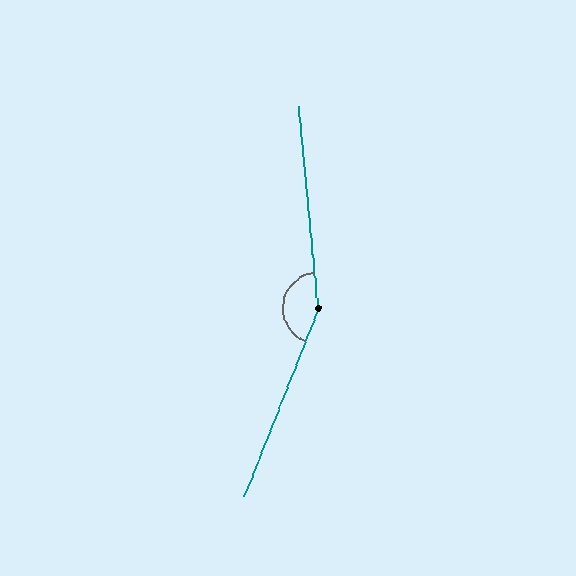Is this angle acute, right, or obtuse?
It is obtuse.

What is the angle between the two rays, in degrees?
Approximately 153 degrees.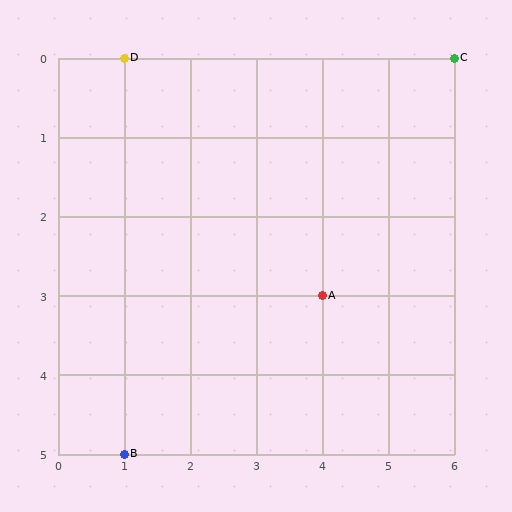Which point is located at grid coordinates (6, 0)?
Point C is at (6, 0).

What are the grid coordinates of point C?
Point C is at grid coordinates (6, 0).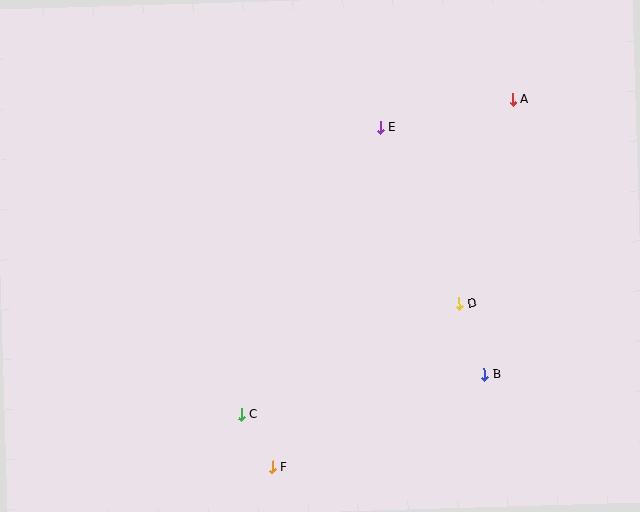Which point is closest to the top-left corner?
Point E is closest to the top-left corner.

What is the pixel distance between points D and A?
The distance between D and A is 211 pixels.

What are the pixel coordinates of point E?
Point E is at (381, 127).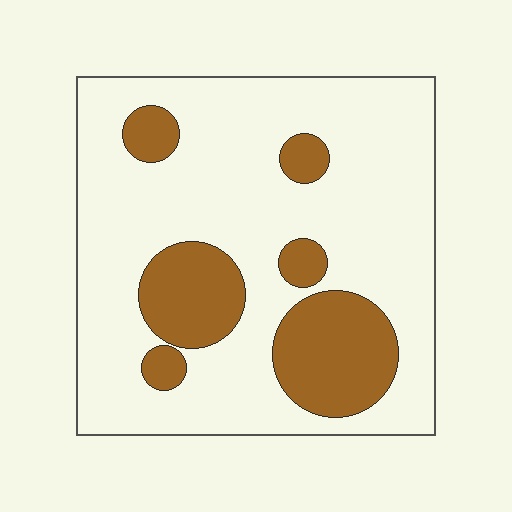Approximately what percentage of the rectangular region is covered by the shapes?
Approximately 25%.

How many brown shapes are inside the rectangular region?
6.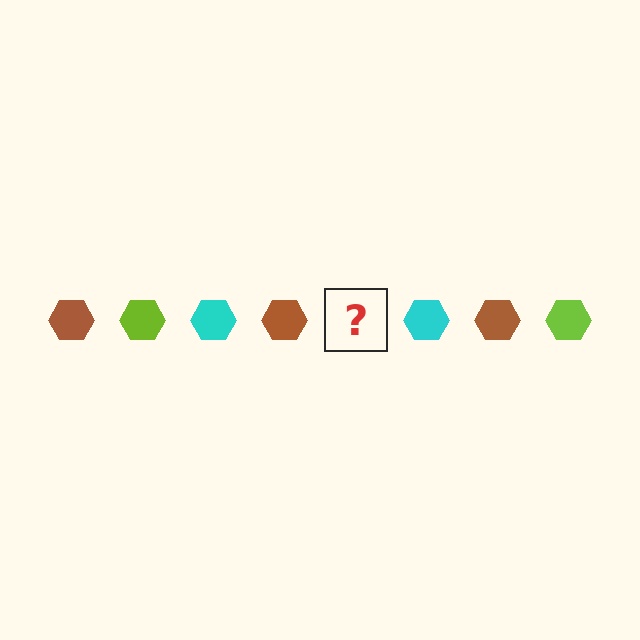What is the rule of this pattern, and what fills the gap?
The rule is that the pattern cycles through brown, lime, cyan hexagons. The gap should be filled with a lime hexagon.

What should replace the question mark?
The question mark should be replaced with a lime hexagon.